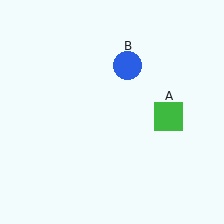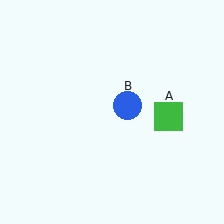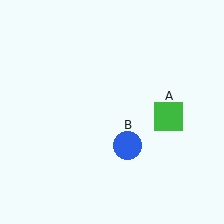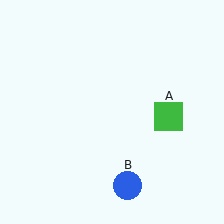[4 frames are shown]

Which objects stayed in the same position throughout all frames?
Green square (object A) remained stationary.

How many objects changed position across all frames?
1 object changed position: blue circle (object B).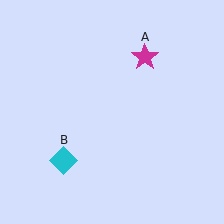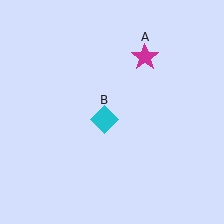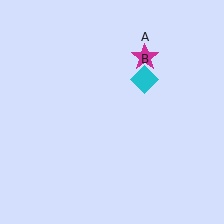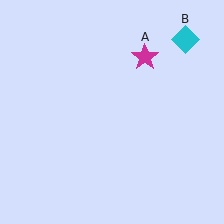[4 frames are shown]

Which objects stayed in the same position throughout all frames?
Magenta star (object A) remained stationary.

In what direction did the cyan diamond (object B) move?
The cyan diamond (object B) moved up and to the right.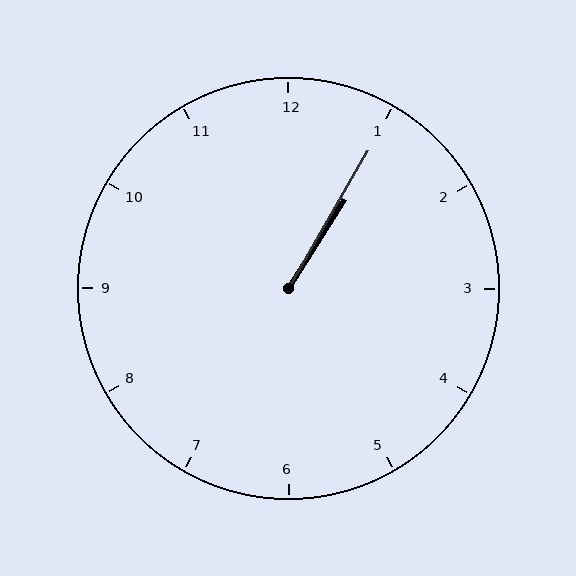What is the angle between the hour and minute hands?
Approximately 2 degrees.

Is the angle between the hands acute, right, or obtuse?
It is acute.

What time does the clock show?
1:05.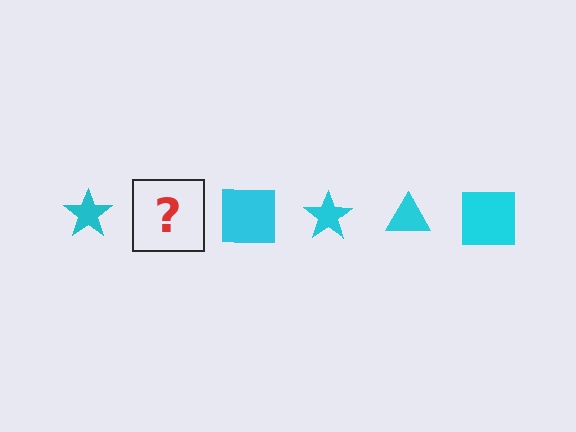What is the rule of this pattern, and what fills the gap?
The rule is that the pattern cycles through star, triangle, square shapes in cyan. The gap should be filled with a cyan triangle.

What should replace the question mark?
The question mark should be replaced with a cyan triangle.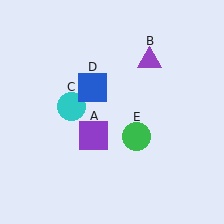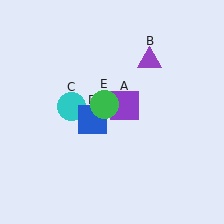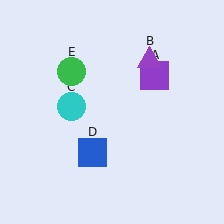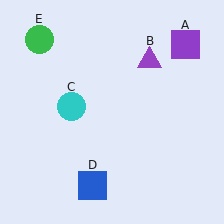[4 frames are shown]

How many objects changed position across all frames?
3 objects changed position: purple square (object A), blue square (object D), green circle (object E).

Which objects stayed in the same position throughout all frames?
Purple triangle (object B) and cyan circle (object C) remained stationary.